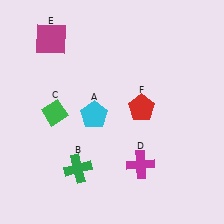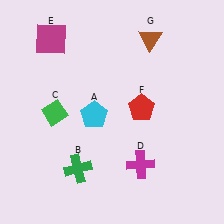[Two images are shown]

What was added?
A brown triangle (G) was added in Image 2.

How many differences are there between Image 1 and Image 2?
There is 1 difference between the two images.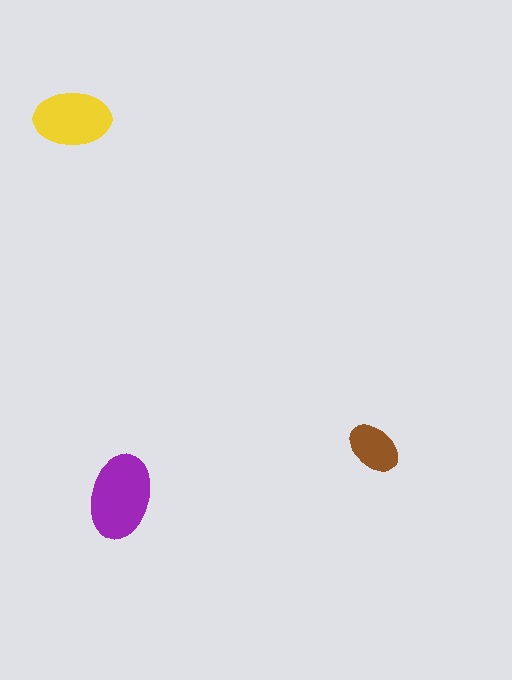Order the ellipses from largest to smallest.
the purple one, the yellow one, the brown one.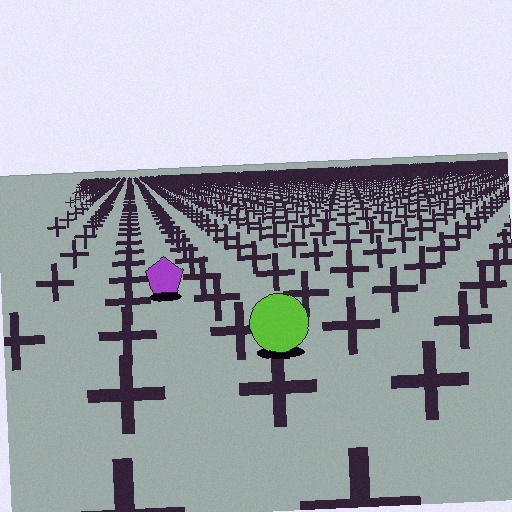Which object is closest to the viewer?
The lime circle is closest. The texture marks near it are larger and more spread out.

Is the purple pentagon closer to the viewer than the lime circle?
No. The lime circle is closer — you can tell from the texture gradient: the ground texture is coarser near it.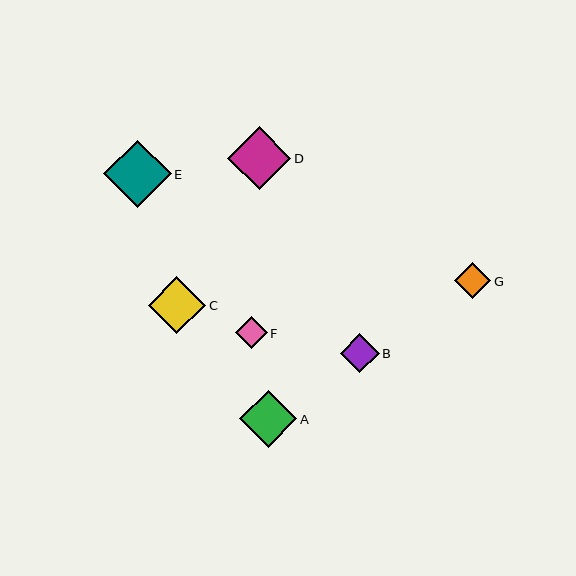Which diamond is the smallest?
Diamond F is the smallest with a size of approximately 32 pixels.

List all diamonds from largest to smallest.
From largest to smallest: E, D, C, A, B, G, F.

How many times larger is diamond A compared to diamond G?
Diamond A is approximately 1.6 times the size of diamond G.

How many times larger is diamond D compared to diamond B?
Diamond D is approximately 1.6 times the size of diamond B.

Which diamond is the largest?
Diamond E is the largest with a size of approximately 68 pixels.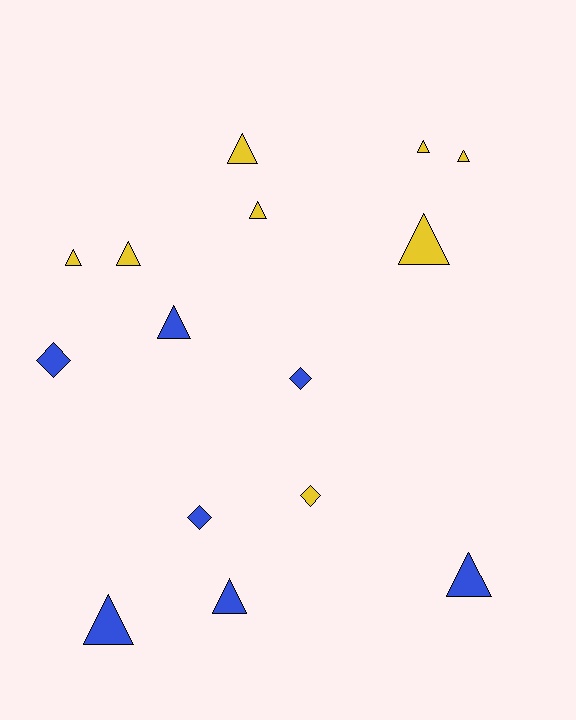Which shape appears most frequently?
Triangle, with 11 objects.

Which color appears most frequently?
Yellow, with 8 objects.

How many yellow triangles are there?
There are 7 yellow triangles.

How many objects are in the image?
There are 15 objects.